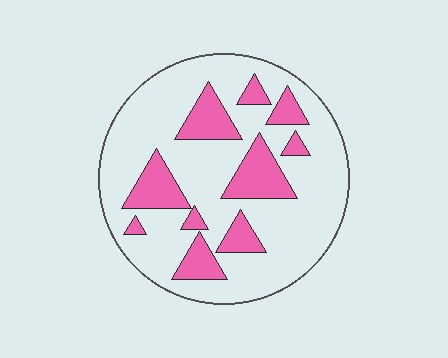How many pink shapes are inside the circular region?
10.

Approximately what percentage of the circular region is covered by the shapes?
Approximately 25%.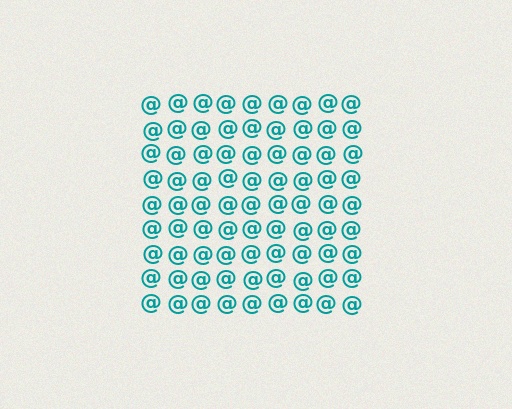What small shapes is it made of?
It is made of small at signs.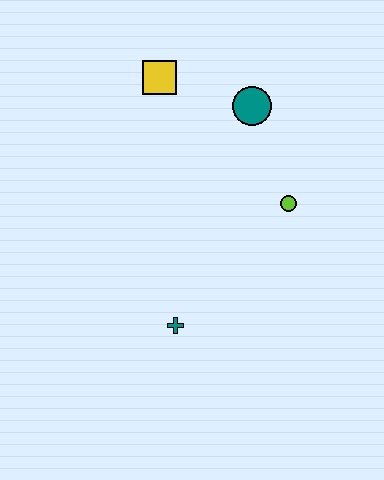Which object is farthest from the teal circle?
The teal cross is farthest from the teal circle.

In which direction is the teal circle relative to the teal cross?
The teal circle is above the teal cross.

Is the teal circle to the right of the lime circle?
No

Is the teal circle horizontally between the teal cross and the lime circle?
Yes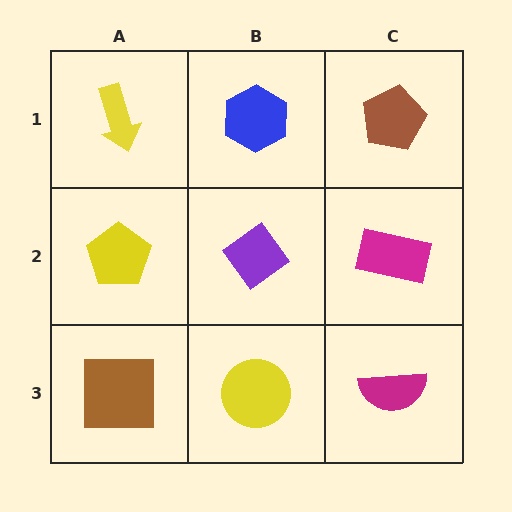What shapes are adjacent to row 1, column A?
A yellow pentagon (row 2, column A), a blue hexagon (row 1, column B).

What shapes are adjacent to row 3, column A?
A yellow pentagon (row 2, column A), a yellow circle (row 3, column B).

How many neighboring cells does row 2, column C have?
3.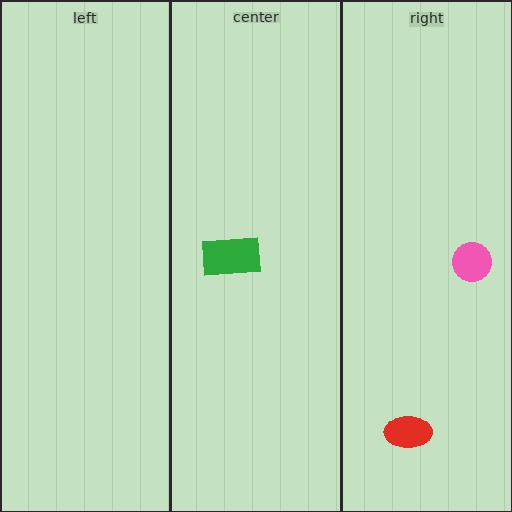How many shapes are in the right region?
2.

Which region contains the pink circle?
The right region.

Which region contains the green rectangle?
The center region.